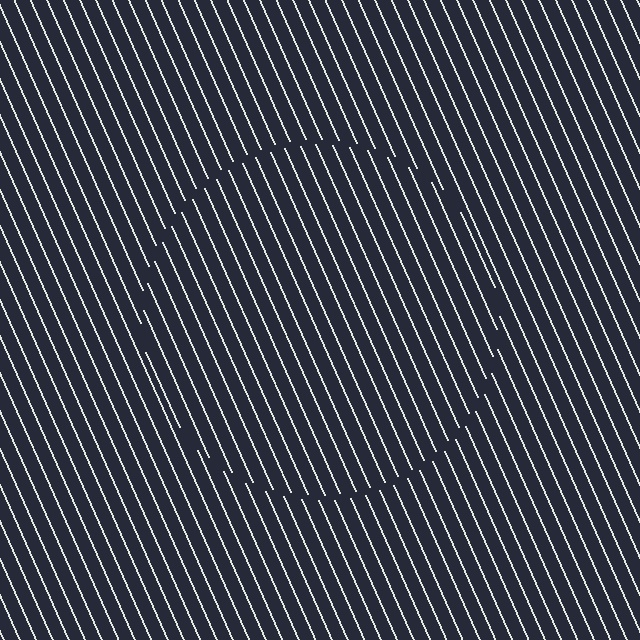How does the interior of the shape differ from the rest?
The interior of the shape contains the same grating, shifted by half a period — the contour is defined by the phase discontinuity where line-ends from the inner and outer gratings abut.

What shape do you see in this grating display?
An illusory circle. The interior of the shape contains the same grating, shifted by half a period — the contour is defined by the phase discontinuity where line-ends from the inner and outer gratings abut.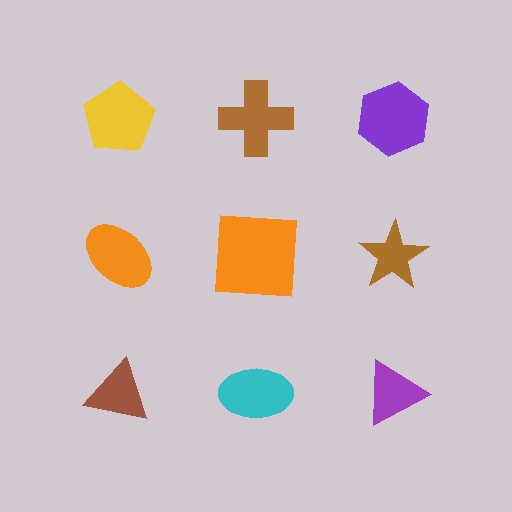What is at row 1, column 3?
A purple hexagon.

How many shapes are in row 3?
3 shapes.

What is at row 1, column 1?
A yellow pentagon.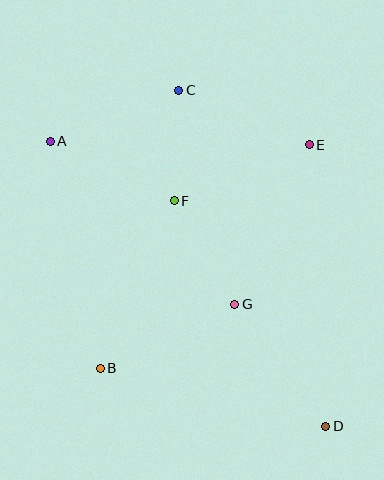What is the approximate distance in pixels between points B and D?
The distance between B and D is approximately 233 pixels.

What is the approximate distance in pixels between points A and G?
The distance between A and G is approximately 246 pixels.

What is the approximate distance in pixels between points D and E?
The distance between D and E is approximately 282 pixels.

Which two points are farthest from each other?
Points A and D are farthest from each other.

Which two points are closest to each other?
Points C and F are closest to each other.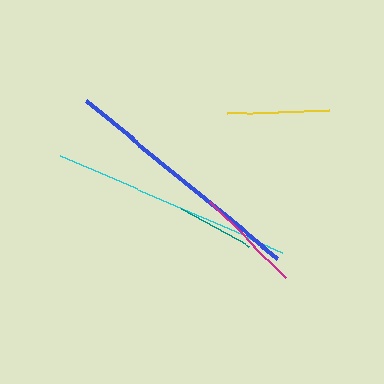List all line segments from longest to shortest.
From longest to shortest: blue, cyan, magenta, yellow, teal.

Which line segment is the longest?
The blue line is the longest at approximately 248 pixels.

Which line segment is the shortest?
The teal line is the shortest at approximately 77 pixels.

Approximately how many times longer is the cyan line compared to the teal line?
The cyan line is approximately 3.1 times the length of the teal line.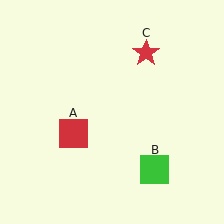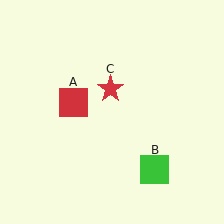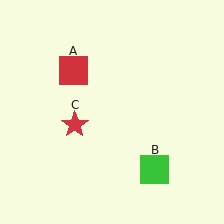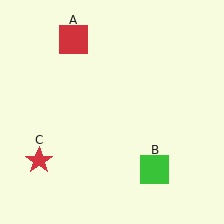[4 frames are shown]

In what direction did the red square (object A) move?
The red square (object A) moved up.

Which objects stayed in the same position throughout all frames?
Green square (object B) remained stationary.